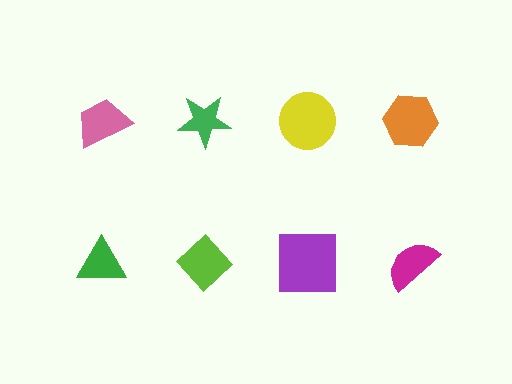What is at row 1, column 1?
A pink trapezoid.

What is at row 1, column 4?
An orange hexagon.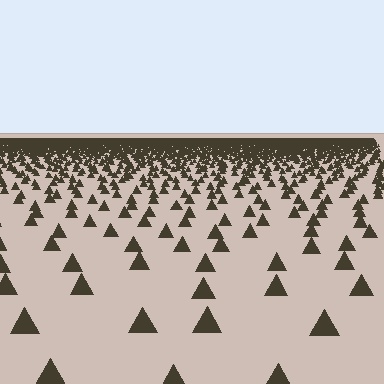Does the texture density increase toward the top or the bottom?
Density increases toward the top.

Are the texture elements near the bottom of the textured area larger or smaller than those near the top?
Larger. Near the bottom, elements are closer to the viewer and appear at a bigger on-screen size.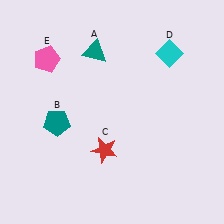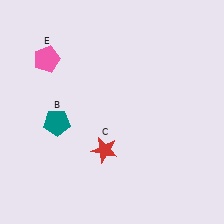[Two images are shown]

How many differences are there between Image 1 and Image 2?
There are 2 differences between the two images.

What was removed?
The teal triangle (A), the cyan diamond (D) were removed in Image 2.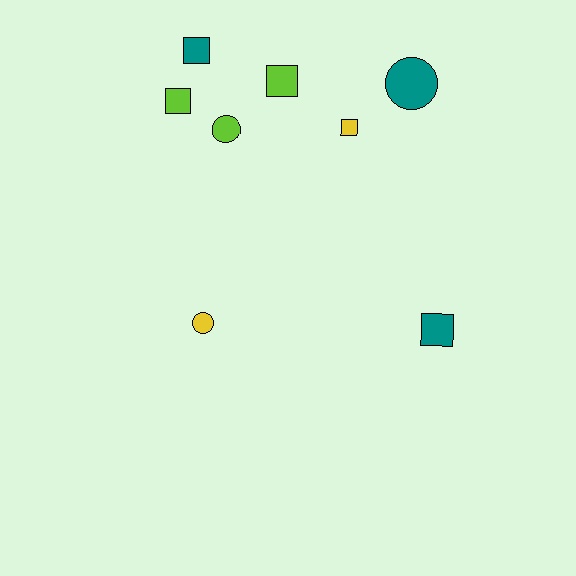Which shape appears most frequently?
Square, with 5 objects.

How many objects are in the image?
There are 8 objects.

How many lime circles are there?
There is 1 lime circle.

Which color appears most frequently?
Lime, with 3 objects.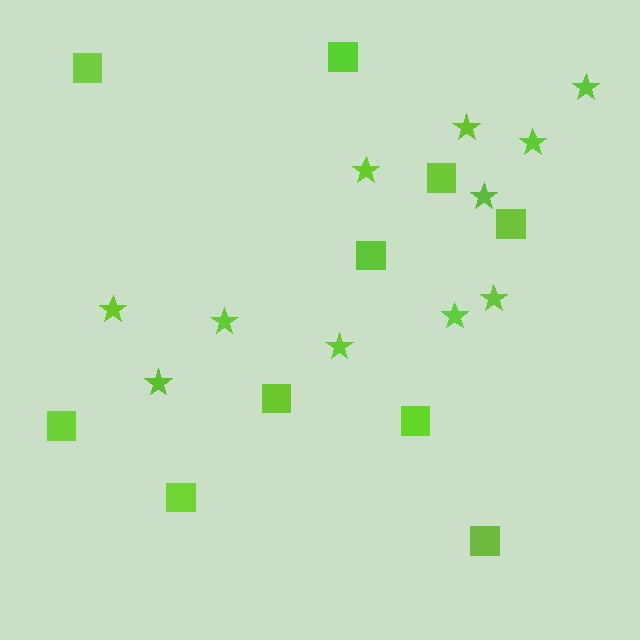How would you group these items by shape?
There are 2 groups: one group of stars (11) and one group of squares (10).